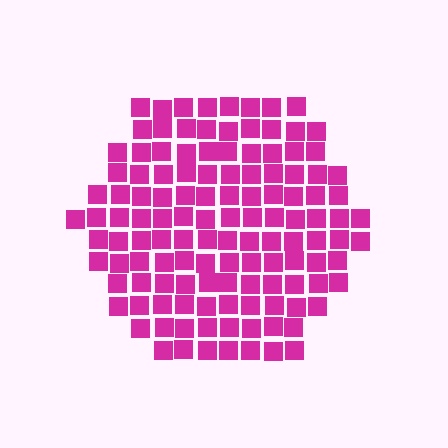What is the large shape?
The large shape is a hexagon.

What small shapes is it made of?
It is made of small squares.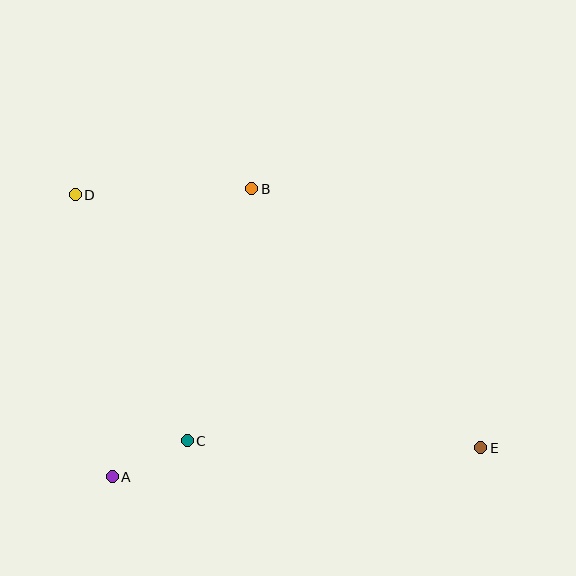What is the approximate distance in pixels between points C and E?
The distance between C and E is approximately 293 pixels.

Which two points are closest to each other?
Points A and C are closest to each other.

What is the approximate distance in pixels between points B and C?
The distance between B and C is approximately 260 pixels.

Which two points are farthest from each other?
Points D and E are farthest from each other.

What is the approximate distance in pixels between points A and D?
The distance between A and D is approximately 284 pixels.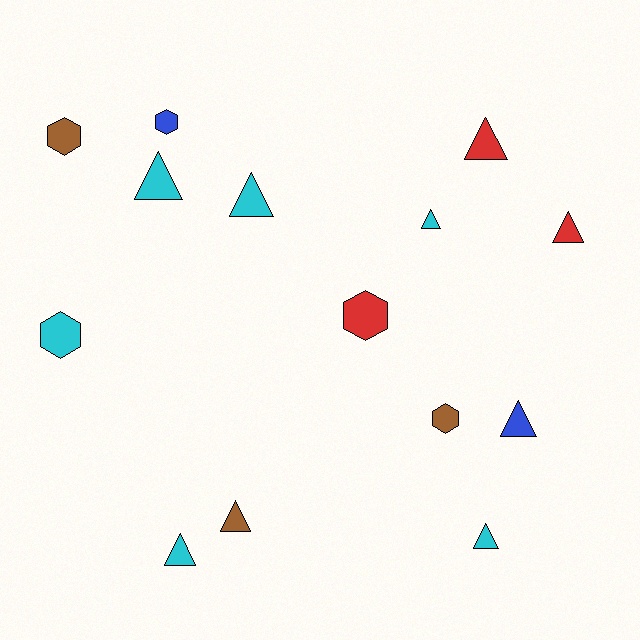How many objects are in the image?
There are 14 objects.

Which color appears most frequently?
Cyan, with 6 objects.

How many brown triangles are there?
There is 1 brown triangle.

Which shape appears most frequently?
Triangle, with 9 objects.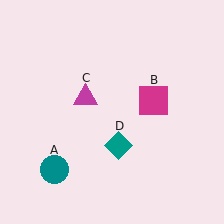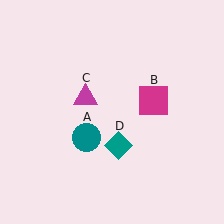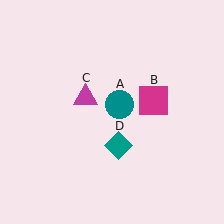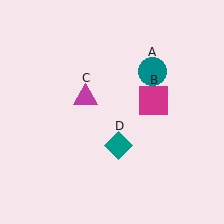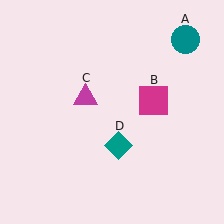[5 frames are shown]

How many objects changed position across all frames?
1 object changed position: teal circle (object A).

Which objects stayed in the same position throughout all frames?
Magenta square (object B) and magenta triangle (object C) and teal diamond (object D) remained stationary.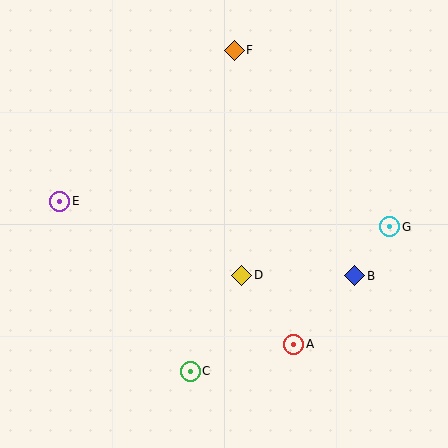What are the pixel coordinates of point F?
Point F is at (234, 50).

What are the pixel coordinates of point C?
Point C is at (190, 371).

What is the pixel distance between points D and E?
The distance between D and E is 197 pixels.